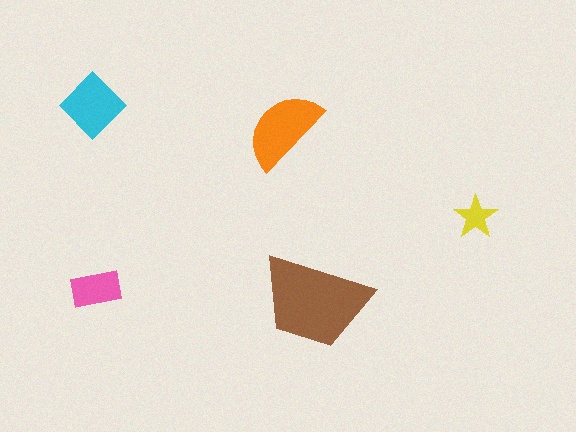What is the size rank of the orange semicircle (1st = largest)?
2nd.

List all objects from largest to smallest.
The brown trapezoid, the orange semicircle, the cyan diamond, the pink rectangle, the yellow star.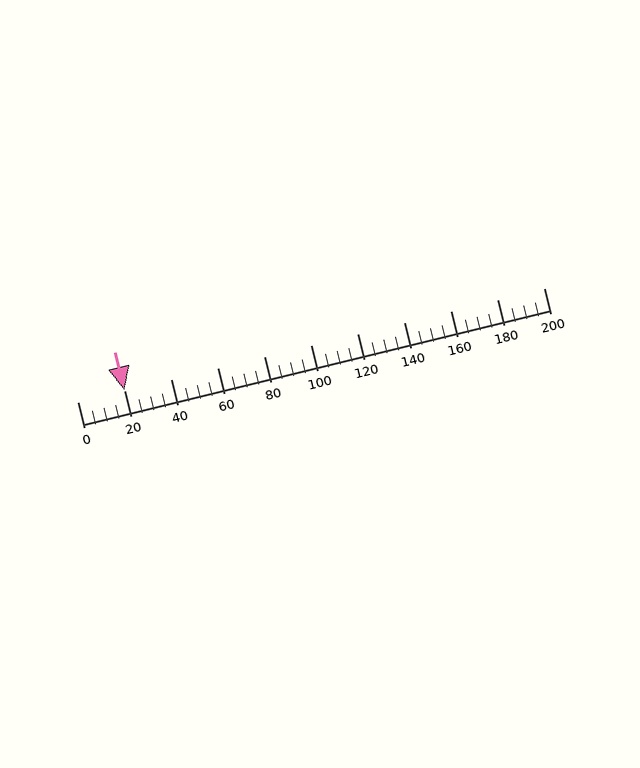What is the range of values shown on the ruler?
The ruler shows values from 0 to 200.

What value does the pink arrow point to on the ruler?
The pink arrow points to approximately 20.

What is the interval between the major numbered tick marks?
The major tick marks are spaced 20 units apart.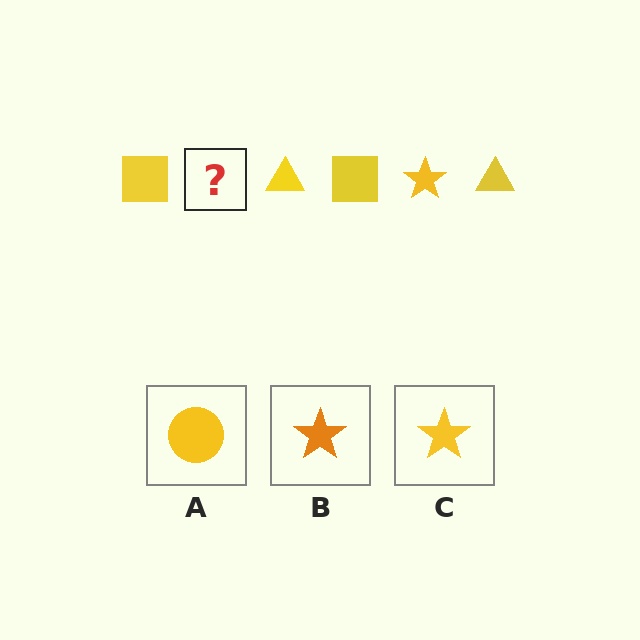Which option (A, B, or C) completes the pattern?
C.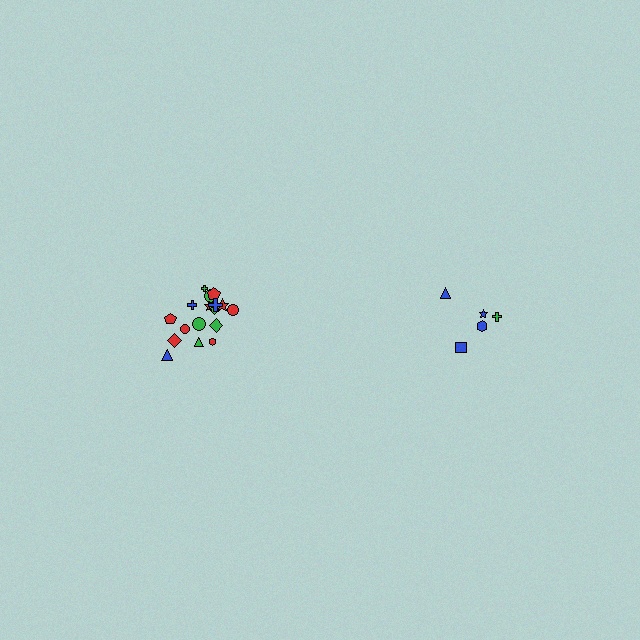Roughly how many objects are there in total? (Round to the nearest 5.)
Roughly 25 objects in total.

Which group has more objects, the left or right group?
The left group.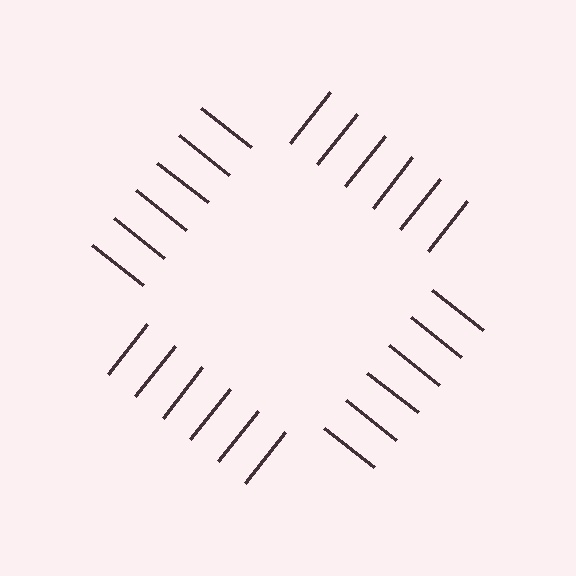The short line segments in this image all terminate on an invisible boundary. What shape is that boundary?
An illusory square — the line segments terminate on its edges but no continuous stroke is drawn.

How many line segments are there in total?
24 — 6 along each of the 4 edges.